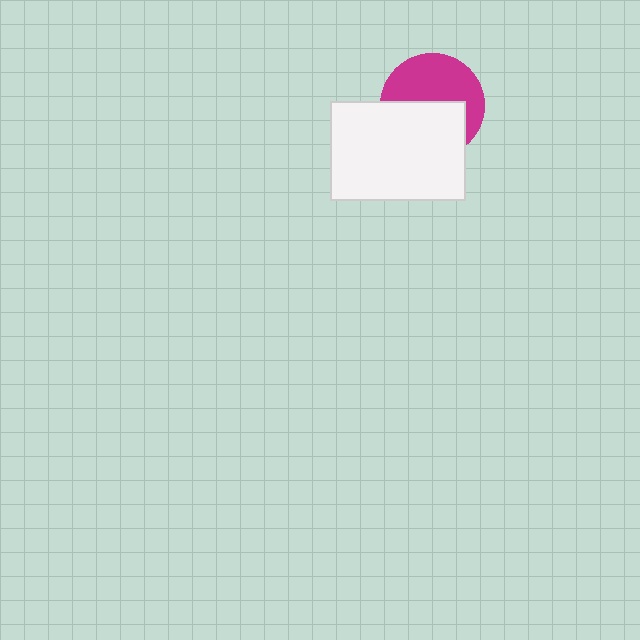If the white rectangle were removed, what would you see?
You would see the complete magenta circle.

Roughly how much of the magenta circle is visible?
About half of it is visible (roughly 52%).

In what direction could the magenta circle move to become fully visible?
The magenta circle could move up. That would shift it out from behind the white rectangle entirely.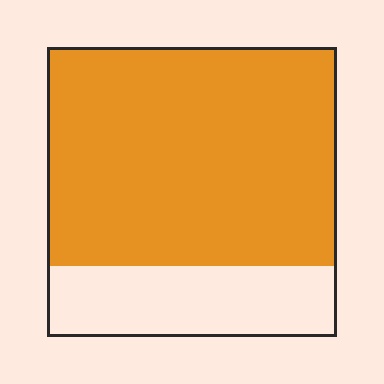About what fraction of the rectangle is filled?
About three quarters (3/4).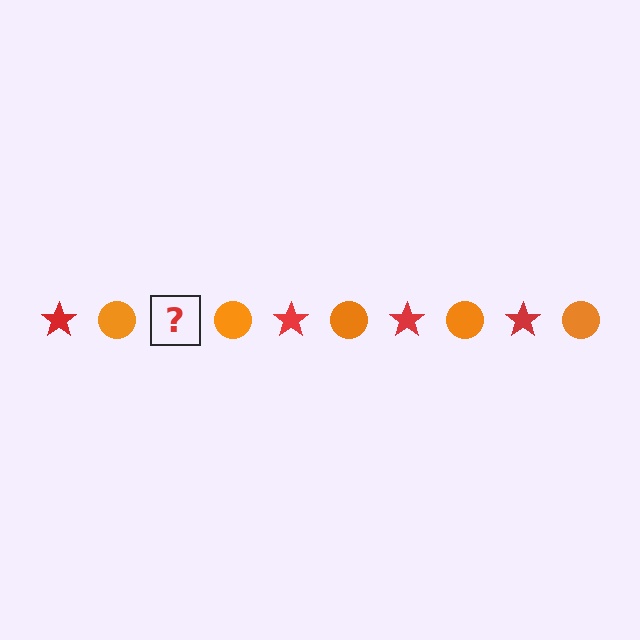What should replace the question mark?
The question mark should be replaced with a red star.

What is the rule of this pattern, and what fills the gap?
The rule is that the pattern alternates between red star and orange circle. The gap should be filled with a red star.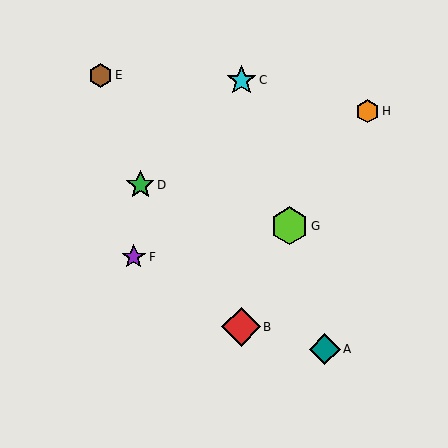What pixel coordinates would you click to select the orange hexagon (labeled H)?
Click at (368, 111) to select the orange hexagon H.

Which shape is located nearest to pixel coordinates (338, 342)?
The teal diamond (labeled A) at (325, 349) is nearest to that location.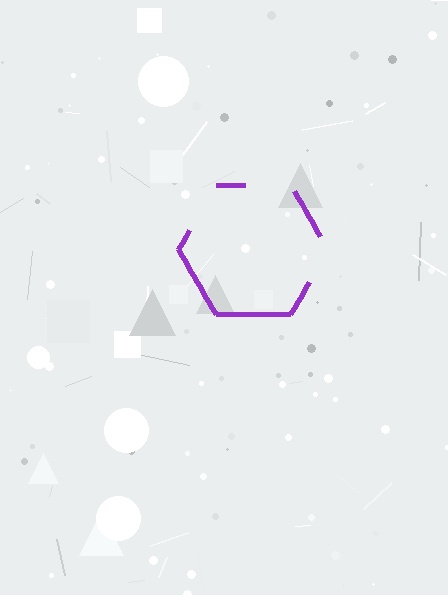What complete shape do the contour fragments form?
The contour fragments form a hexagon.